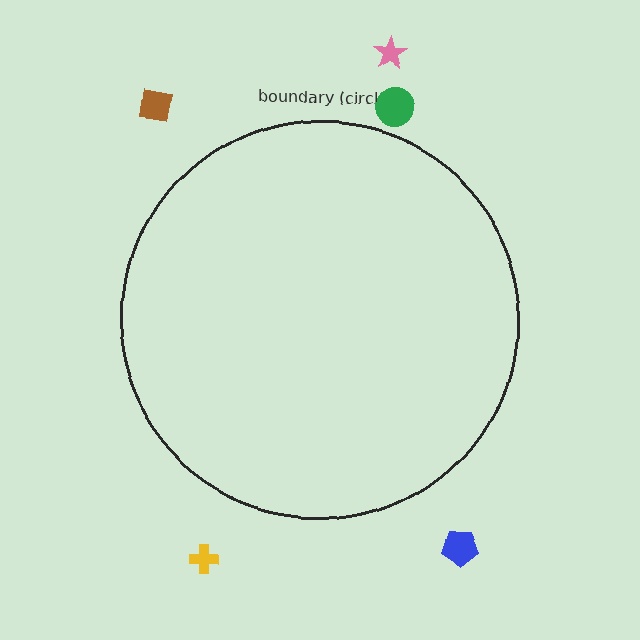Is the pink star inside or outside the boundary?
Outside.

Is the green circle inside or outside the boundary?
Outside.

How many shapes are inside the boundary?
0 inside, 5 outside.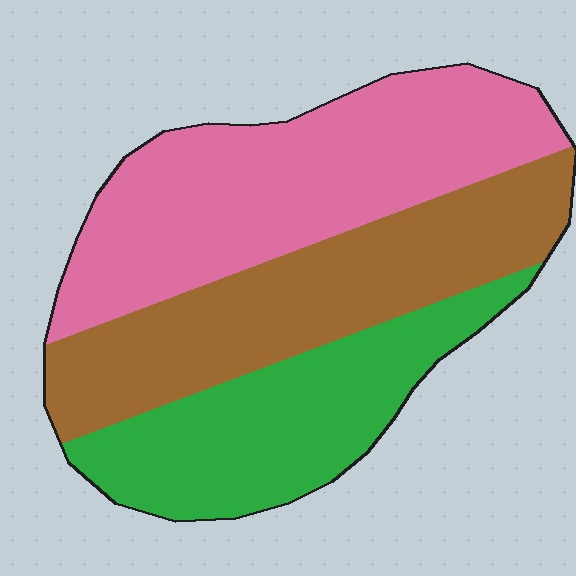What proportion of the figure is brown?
Brown covers 33% of the figure.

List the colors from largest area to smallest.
From largest to smallest: pink, brown, green.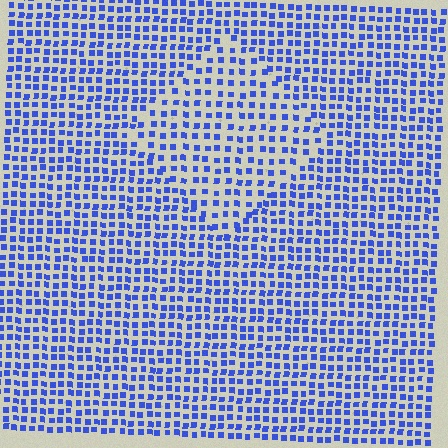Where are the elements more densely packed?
The elements are more densely packed outside the diamond boundary.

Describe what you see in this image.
The image contains small blue elements arranged at two different densities. A diamond-shaped region is visible where the elements are less densely packed than the surrounding area.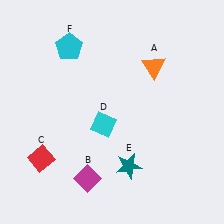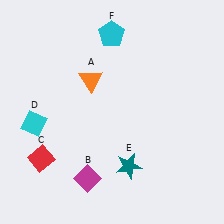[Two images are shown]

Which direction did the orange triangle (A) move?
The orange triangle (A) moved left.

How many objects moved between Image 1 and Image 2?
3 objects moved between the two images.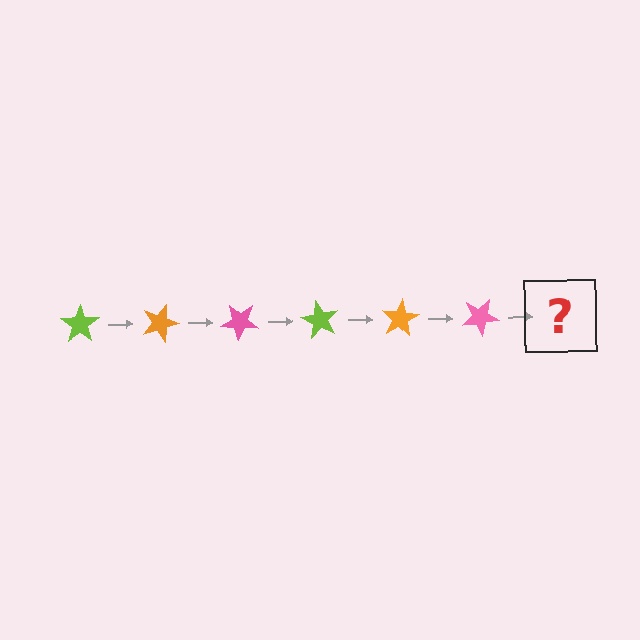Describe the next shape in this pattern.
It should be a lime star, rotated 120 degrees from the start.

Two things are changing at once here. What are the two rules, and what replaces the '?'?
The two rules are that it rotates 20 degrees each step and the color cycles through lime, orange, and pink. The '?' should be a lime star, rotated 120 degrees from the start.